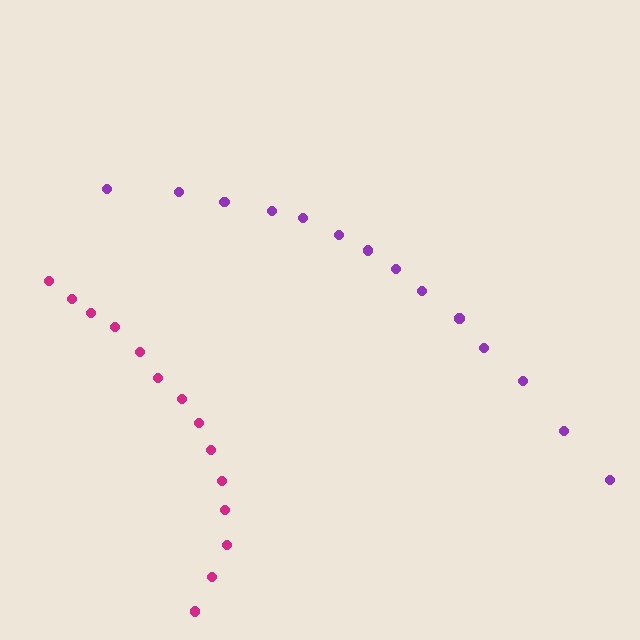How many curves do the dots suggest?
There are 2 distinct paths.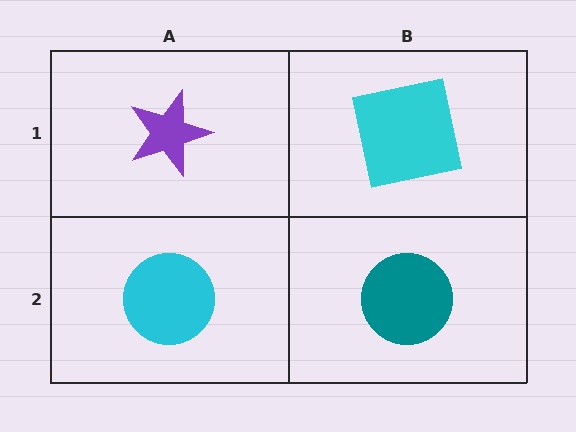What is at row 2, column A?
A cyan circle.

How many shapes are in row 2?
2 shapes.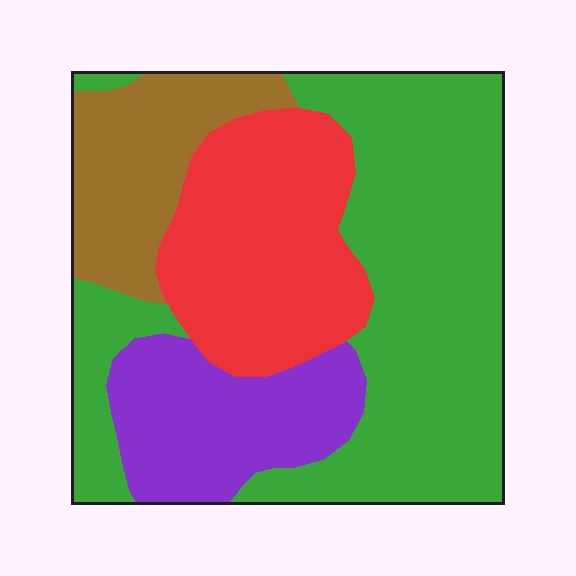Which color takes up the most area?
Green, at roughly 45%.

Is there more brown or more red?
Red.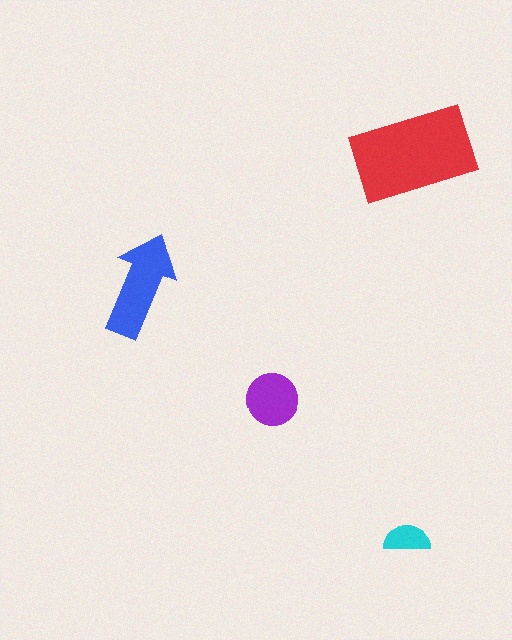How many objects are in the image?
There are 4 objects in the image.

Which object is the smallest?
The cyan semicircle.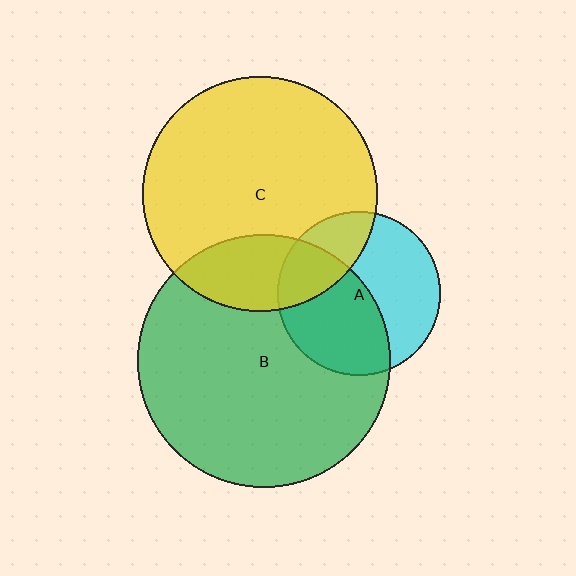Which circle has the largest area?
Circle B (green).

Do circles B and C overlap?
Yes.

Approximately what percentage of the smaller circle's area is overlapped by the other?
Approximately 20%.